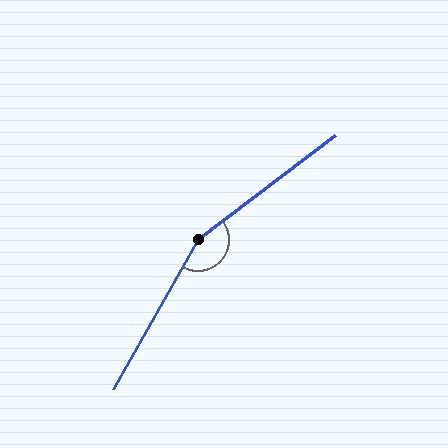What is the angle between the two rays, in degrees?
Approximately 157 degrees.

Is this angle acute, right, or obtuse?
It is obtuse.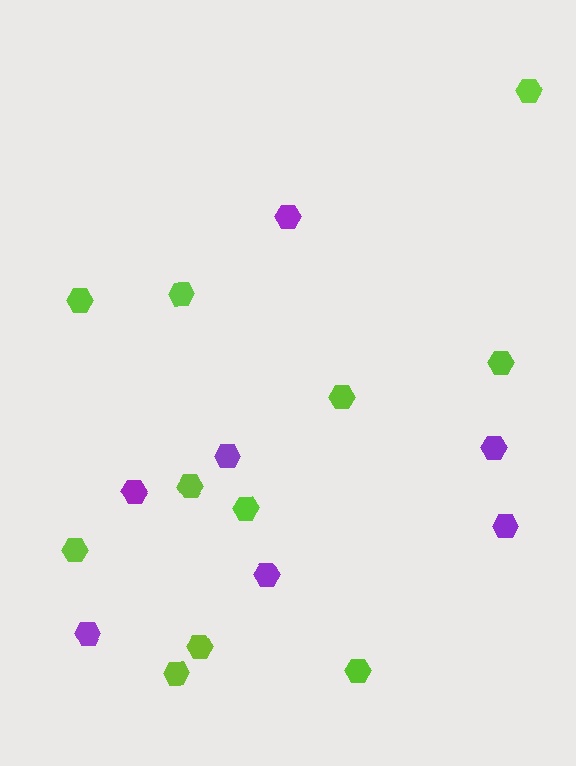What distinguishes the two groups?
There are 2 groups: one group of purple hexagons (7) and one group of lime hexagons (11).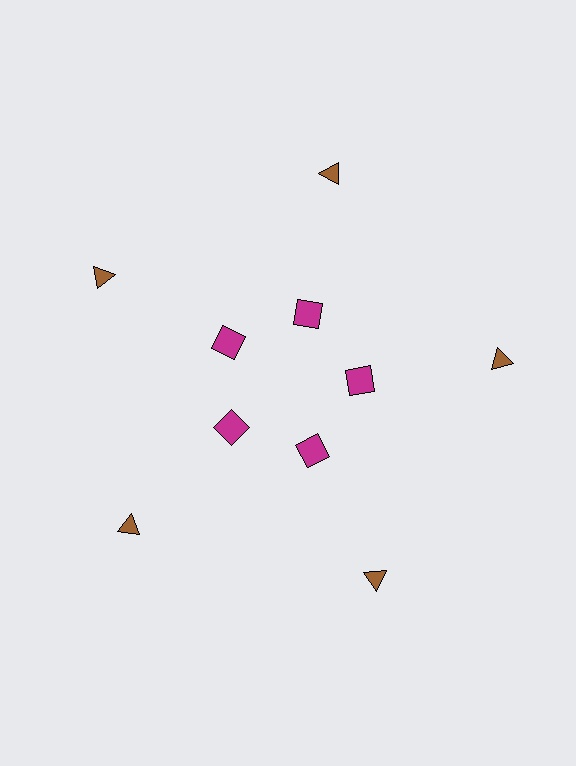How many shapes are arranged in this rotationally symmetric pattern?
There are 10 shapes, arranged in 5 groups of 2.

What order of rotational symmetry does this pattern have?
This pattern has 5-fold rotational symmetry.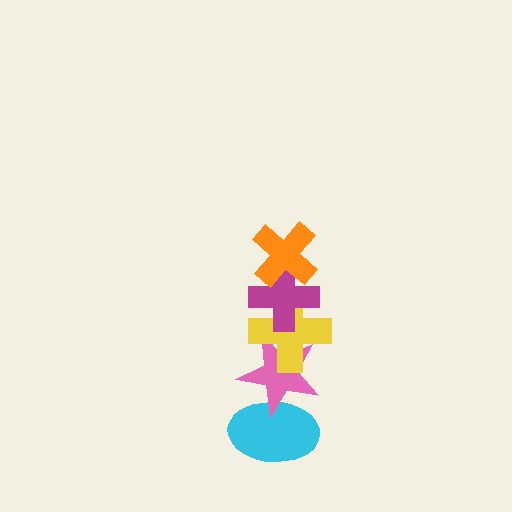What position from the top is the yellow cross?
The yellow cross is 3rd from the top.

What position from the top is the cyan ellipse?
The cyan ellipse is 5th from the top.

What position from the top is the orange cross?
The orange cross is 1st from the top.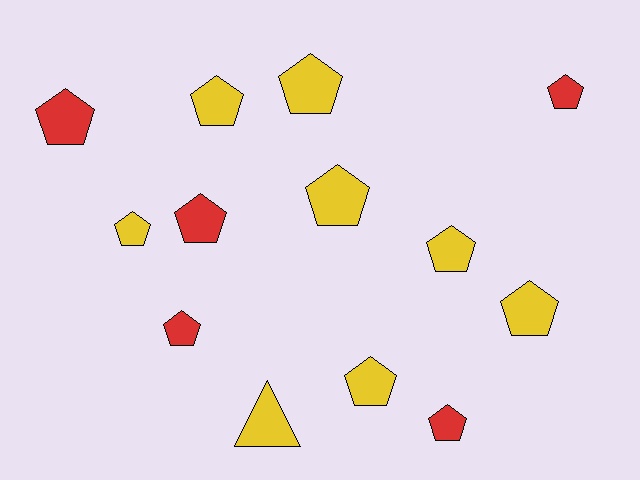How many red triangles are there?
There are no red triangles.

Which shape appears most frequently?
Pentagon, with 12 objects.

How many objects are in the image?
There are 13 objects.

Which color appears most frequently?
Yellow, with 8 objects.